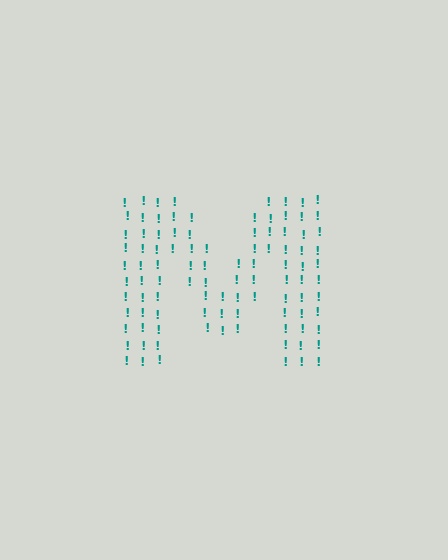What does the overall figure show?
The overall figure shows the letter M.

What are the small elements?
The small elements are exclamation marks.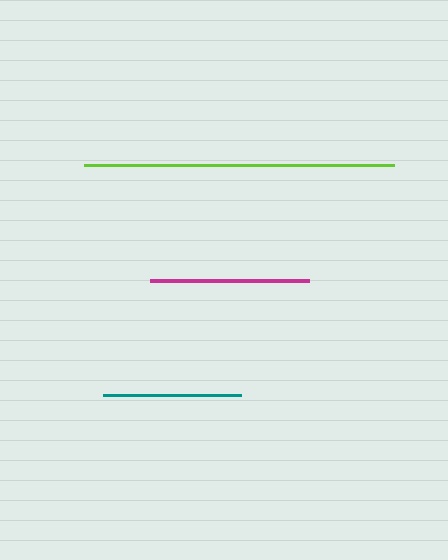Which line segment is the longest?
The lime line is the longest at approximately 311 pixels.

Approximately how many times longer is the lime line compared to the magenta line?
The lime line is approximately 2.0 times the length of the magenta line.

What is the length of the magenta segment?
The magenta segment is approximately 159 pixels long.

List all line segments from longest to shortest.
From longest to shortest: lime, magenta, teal.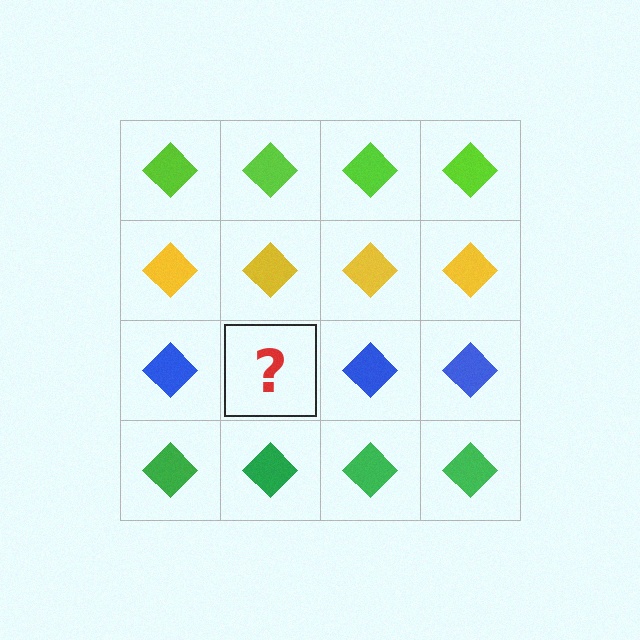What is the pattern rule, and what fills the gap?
The rule is that each row has a consistent color. The gap should be filled with a blue diamond.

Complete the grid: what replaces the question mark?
The question mark should be replaced with a blue diamond.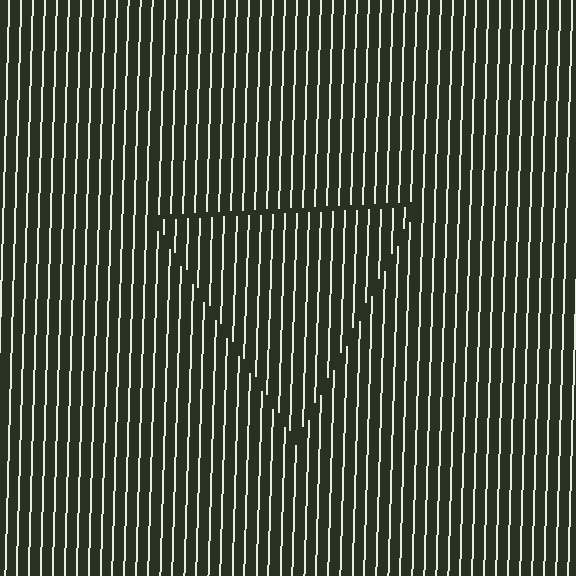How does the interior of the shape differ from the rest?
The interior of the shape contains the same grating, shifted by half a period — the contour is defined by the phase discontinuity where line-ends from the inner and outer gratings abut.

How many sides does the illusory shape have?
3 sides — the line-ends trace a triangle.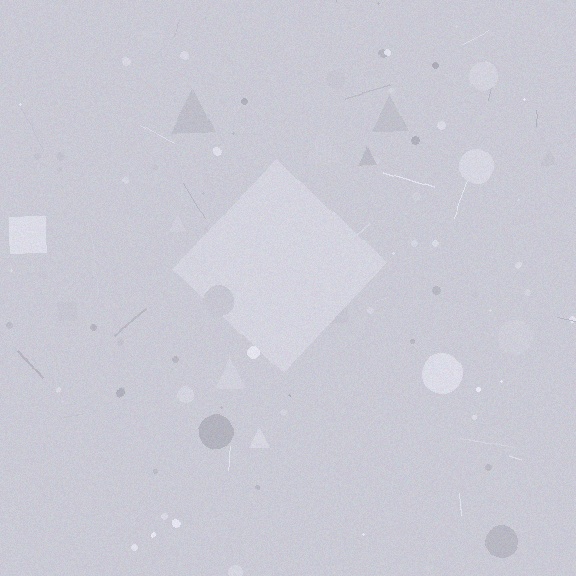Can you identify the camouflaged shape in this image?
The camouflaged shape is a diamond.